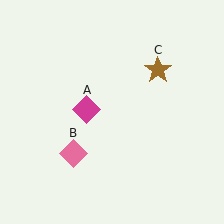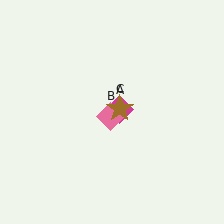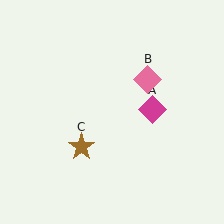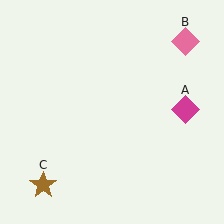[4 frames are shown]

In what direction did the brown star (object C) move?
The brown star (object C) moved down and to the left.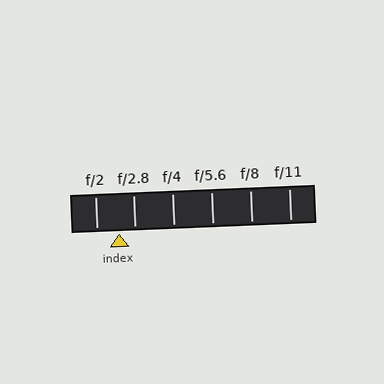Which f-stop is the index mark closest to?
The index mark is closest to f/2.8.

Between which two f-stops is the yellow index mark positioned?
The index mark is between f/2 and f/2.8.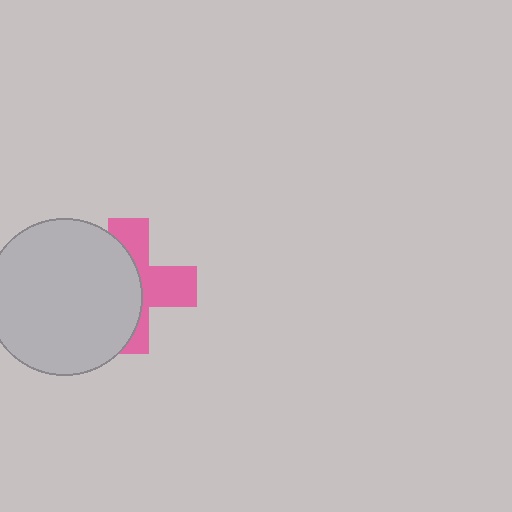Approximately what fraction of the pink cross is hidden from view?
Roughly 54% of the pink cross is hidden behind the light gray circle.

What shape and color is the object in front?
The object in front is a light gray circle.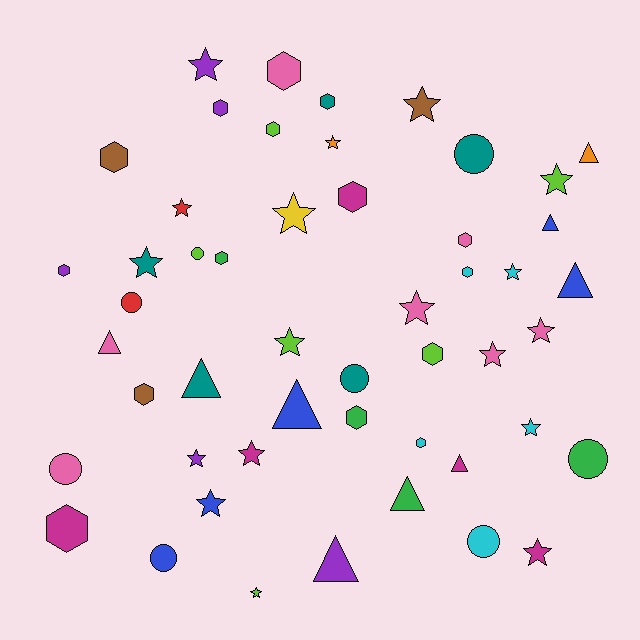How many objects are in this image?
There are 50 objects.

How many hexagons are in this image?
There are 15 hexagons.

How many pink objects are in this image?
There are 7 pink objects.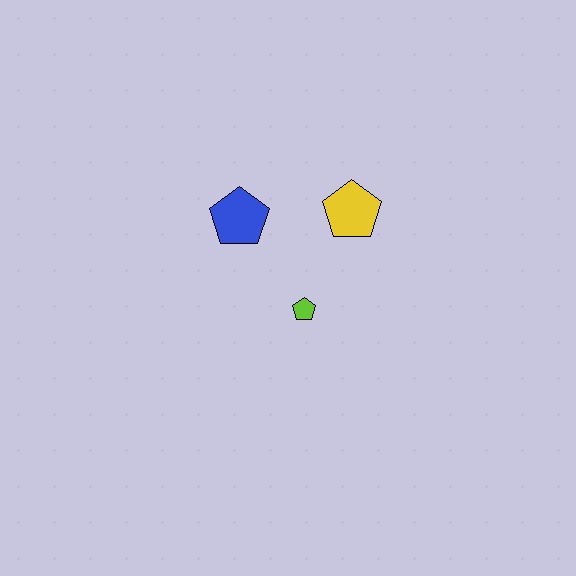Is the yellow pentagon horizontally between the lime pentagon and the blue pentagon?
No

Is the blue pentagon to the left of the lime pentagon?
Yes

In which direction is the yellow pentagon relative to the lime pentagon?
The yellow pentagon is above the lime pentagon.